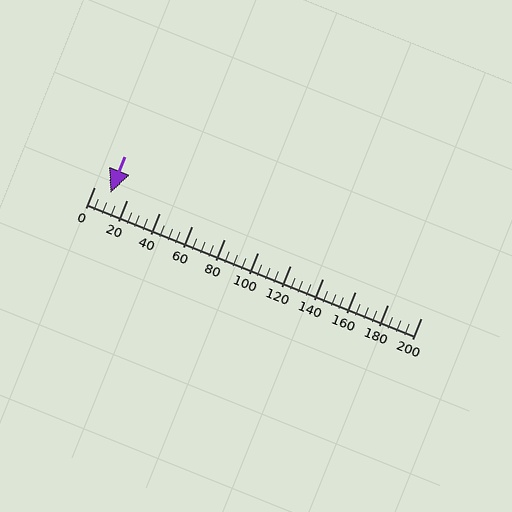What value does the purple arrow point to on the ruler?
The purple arrow points to approximately 10.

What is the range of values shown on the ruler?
The ruler shows values from 0 to 200.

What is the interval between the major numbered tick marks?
The major tick marks are spaced 20 units apart.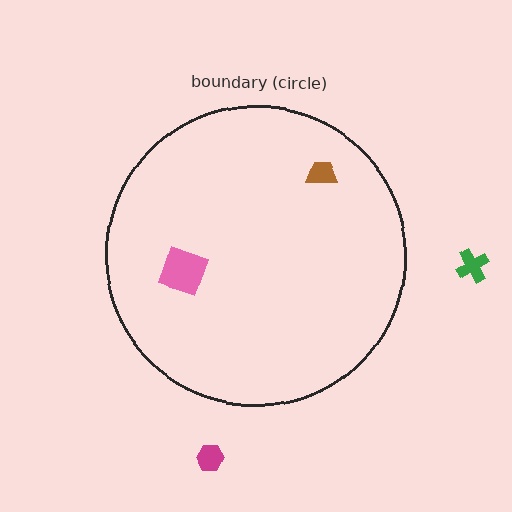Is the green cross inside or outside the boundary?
Outside.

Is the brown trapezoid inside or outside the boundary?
Inside.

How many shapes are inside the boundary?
2 inside, 2 outside.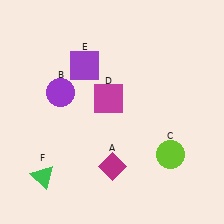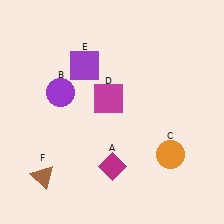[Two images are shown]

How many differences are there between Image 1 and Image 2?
There are 2 differences between the two images.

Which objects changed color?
C changed from lime to orange. F changed from green to brown.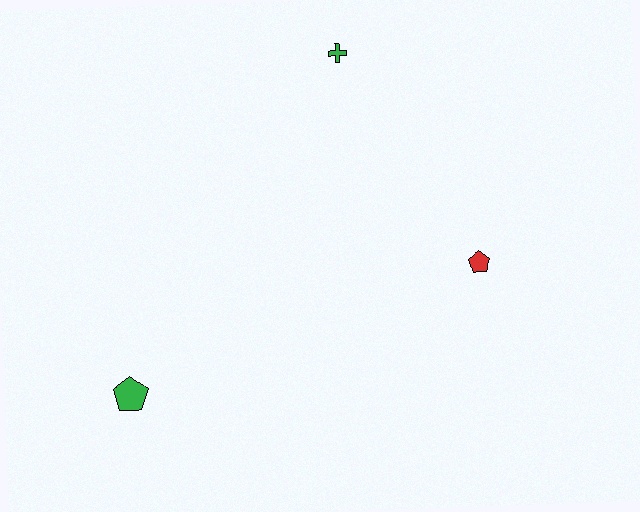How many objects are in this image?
There are 3 objects.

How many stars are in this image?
There are no stars.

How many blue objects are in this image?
There are no blue objects.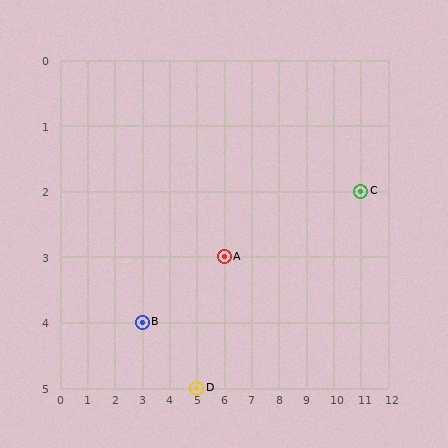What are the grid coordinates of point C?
Point C is at grid coordinates (11, 2).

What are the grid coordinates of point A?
Point A is at grid coordinates (6, 3).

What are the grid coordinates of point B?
Point B is at grid coordinates (3, 4).